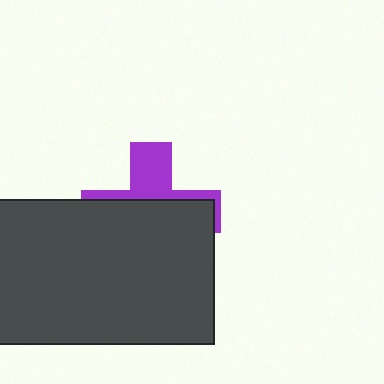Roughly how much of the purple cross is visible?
A small part of it is visible (roughly 36%).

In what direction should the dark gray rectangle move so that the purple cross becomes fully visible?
The dark gray rectangle should move down. That is the shortest direction to clear the overlap and leave the purple cross fully visible.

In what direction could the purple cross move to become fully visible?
The purple cross could move up. That would shift it out from behind the dark gray rectangle entirely.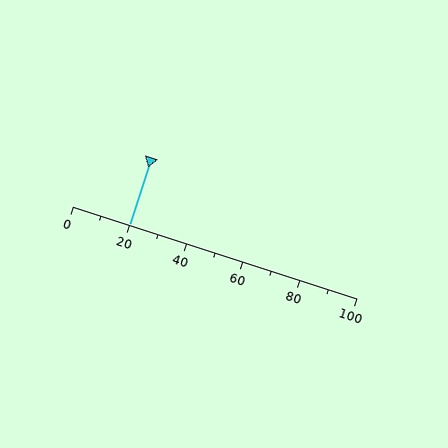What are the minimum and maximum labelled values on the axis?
The axis runs from 0 to 100.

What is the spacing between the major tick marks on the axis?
The major ticks are spaced 20 apart.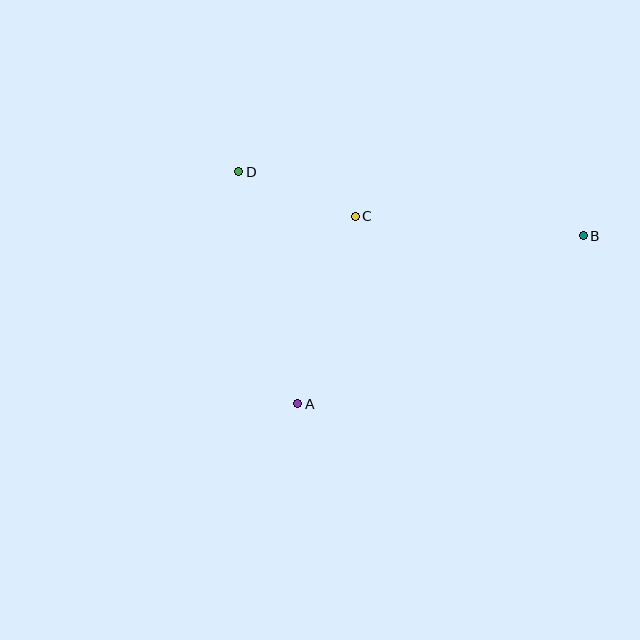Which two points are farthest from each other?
Points B and D are farthest from each other.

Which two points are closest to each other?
Points C and D are closest to each other.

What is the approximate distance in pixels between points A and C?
The distance between A and C is approximately 196 pixels.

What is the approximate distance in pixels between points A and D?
The distance between A and D is approximately 239 pixels.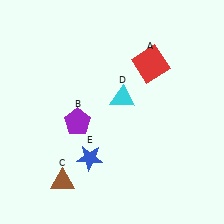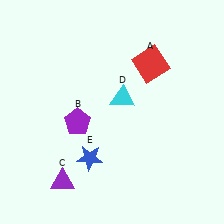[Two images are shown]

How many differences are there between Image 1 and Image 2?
There is 1 difference between the two images.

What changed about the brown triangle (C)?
In Image 1, C is brown. In Image 2, it changed to purple.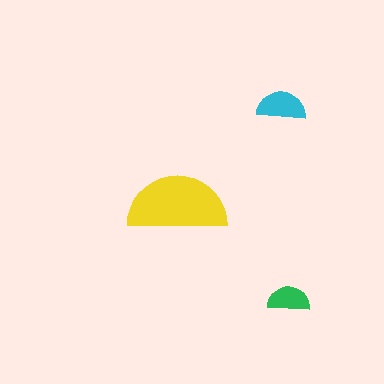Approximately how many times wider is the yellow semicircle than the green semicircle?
About 2.5 times wider.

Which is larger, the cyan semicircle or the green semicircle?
The cyan one.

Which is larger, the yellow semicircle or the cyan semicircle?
The yellow one.